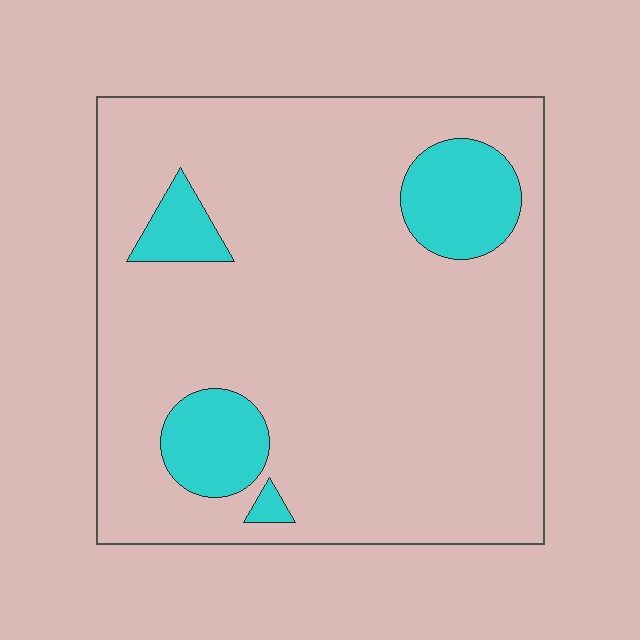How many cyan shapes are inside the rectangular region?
4.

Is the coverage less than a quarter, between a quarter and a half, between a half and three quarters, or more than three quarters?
Less than a quarter.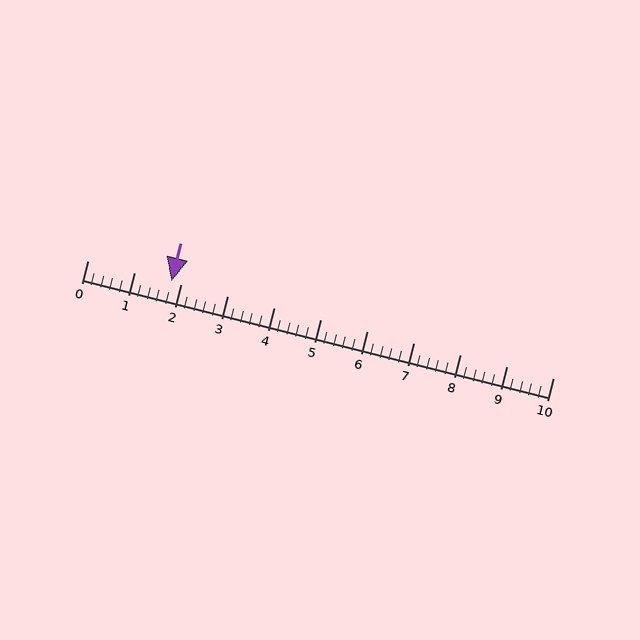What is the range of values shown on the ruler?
The ruler shows values from 0 to 10.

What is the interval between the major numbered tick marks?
The major tick marks are spaced 1 units apart.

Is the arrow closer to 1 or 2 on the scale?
The arrow is closer to 2.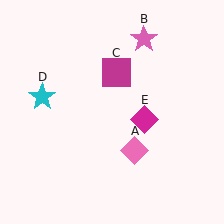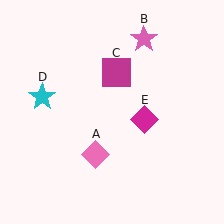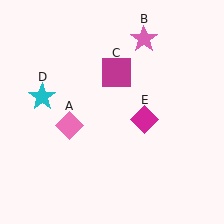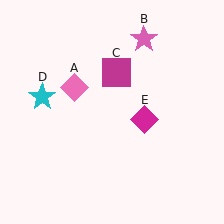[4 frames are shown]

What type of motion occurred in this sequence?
The pink diamond (object A) rotated clockwise around the center of the scene.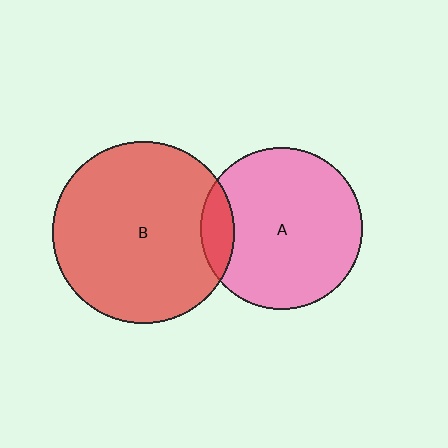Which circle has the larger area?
Circle B (red).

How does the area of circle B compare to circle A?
Approximately 1.3 times.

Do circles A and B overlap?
Yes.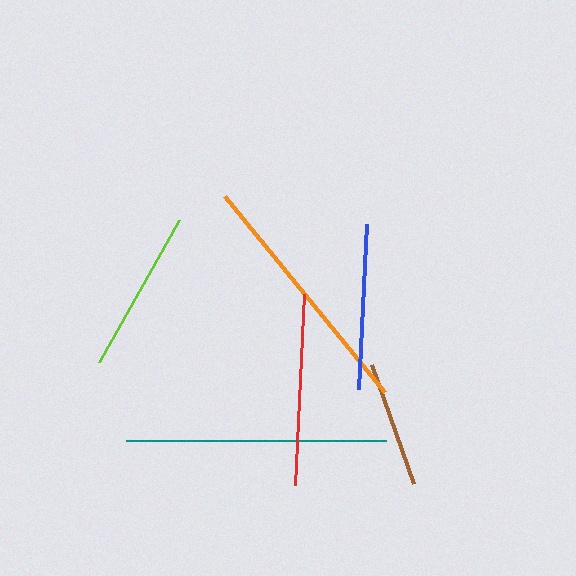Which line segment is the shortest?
The brown line is the shortest at approximately 126 pixels.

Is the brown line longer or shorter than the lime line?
The lime line is longer than the brown line.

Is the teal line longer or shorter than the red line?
The teal line is longer than the red line.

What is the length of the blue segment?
The blue segment is approximately 165 pixels long.